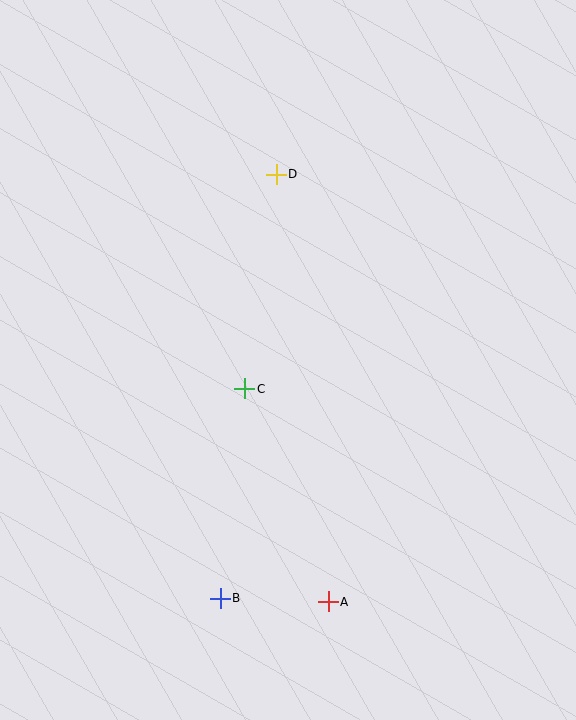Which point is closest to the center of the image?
Point C at (245, 389) is closest to the center.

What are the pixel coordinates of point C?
Point C is at (245, 389).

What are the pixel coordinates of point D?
Point D is at (276, 174).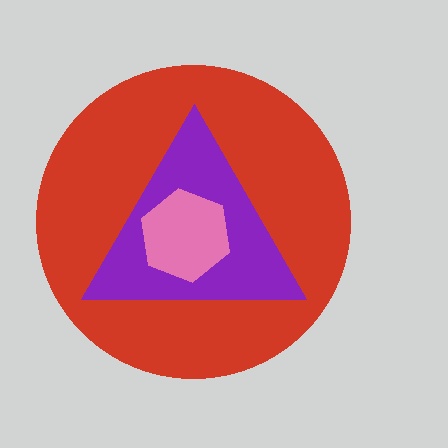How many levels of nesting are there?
3.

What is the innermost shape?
The pink hexagon.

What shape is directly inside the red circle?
The purple triangle.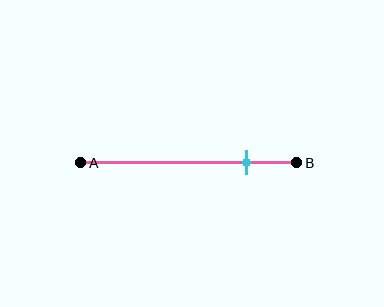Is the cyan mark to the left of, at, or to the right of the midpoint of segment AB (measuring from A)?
The cyan mark is to the right of the midpoint of segment AB.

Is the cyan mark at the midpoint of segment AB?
No, the mark is at about 75% from A, not at the 50% midpoint.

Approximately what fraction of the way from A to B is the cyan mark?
The cyan mark is approximately 75% of the way from A to B.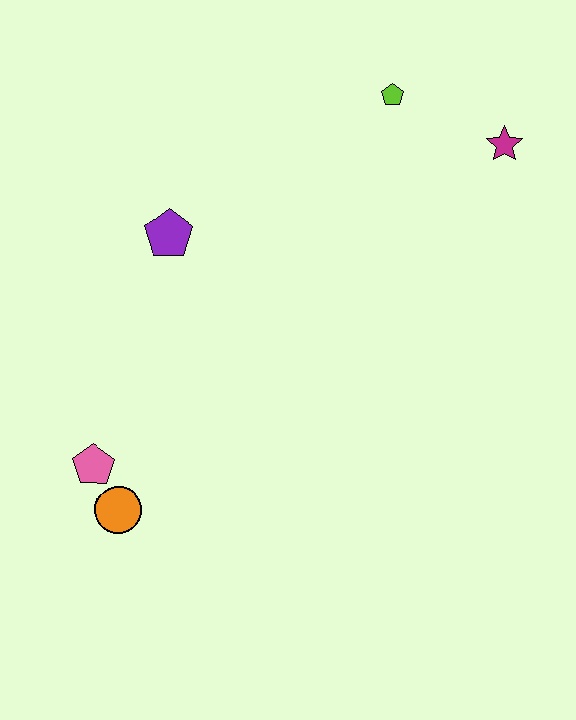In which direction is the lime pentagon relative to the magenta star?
The lime pentagon is to the left of the magenta star.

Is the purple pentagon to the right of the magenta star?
No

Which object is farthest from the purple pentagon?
The magenta star is farthest from the purple pentagon.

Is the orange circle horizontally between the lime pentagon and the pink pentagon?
Yes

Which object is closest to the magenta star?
The lime pentagon is closest to the magenta star.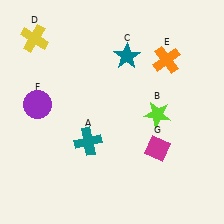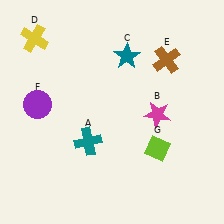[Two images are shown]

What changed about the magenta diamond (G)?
In Image 1, G is magenta. In Image 2, it changed to lime.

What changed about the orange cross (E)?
In Image 1, E is orange. In Image 2, it changed to brown.